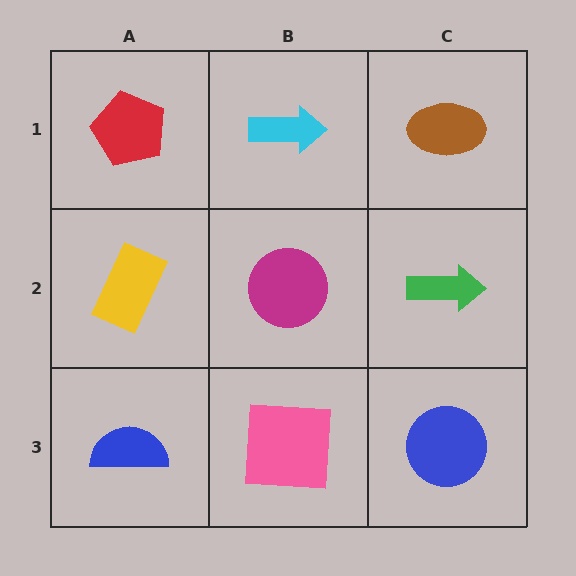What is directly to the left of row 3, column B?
A blue semicircle.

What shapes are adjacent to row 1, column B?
A magenta circle (row 2, column B), a red pentagon (row 1, column A), a brown ellipse (row 1, column C).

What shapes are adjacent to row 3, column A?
A yellow rectangle (row 2, column A), a pink square (row 3, column B).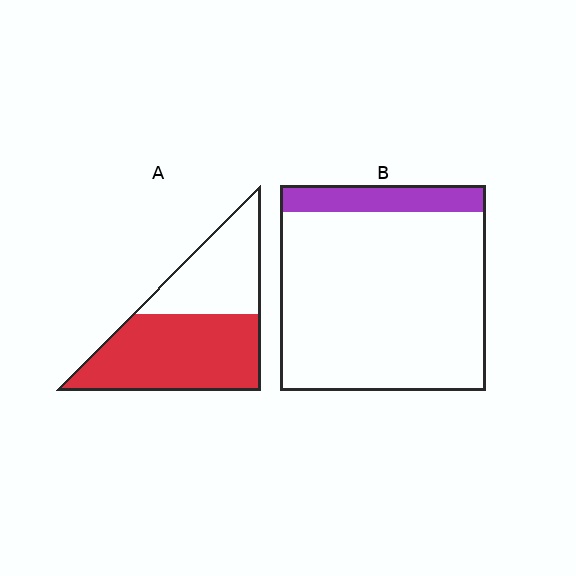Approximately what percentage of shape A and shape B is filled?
A is approximately 60% and B is approximately 15%.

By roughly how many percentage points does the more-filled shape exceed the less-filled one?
By roughly 45 percentage points (A over B).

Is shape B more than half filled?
No.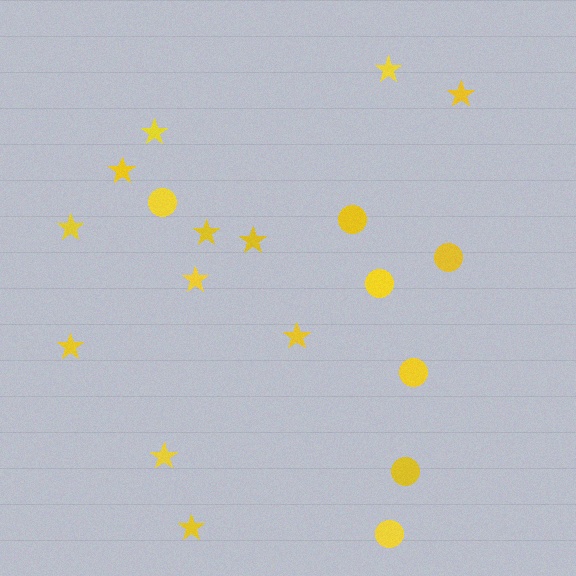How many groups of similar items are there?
There are 2 groups: one group of stars (12) and one group of circles (7).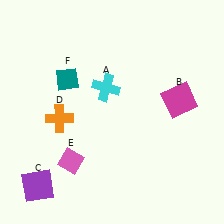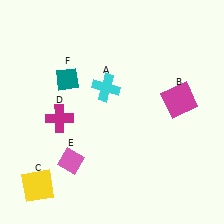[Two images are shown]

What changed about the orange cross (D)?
In Image 1, D is orange. In Image 2, it changed to magenta.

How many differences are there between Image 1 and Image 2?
There are 2 differences between the two images.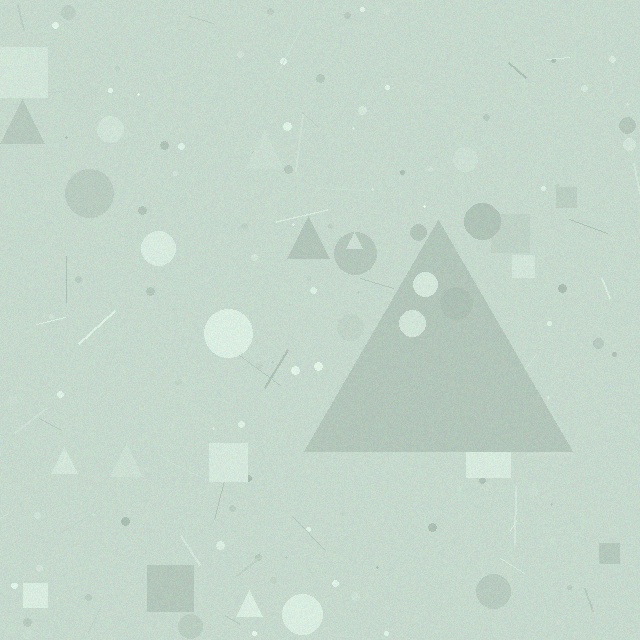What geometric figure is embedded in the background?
A triangle is embedded in the background.